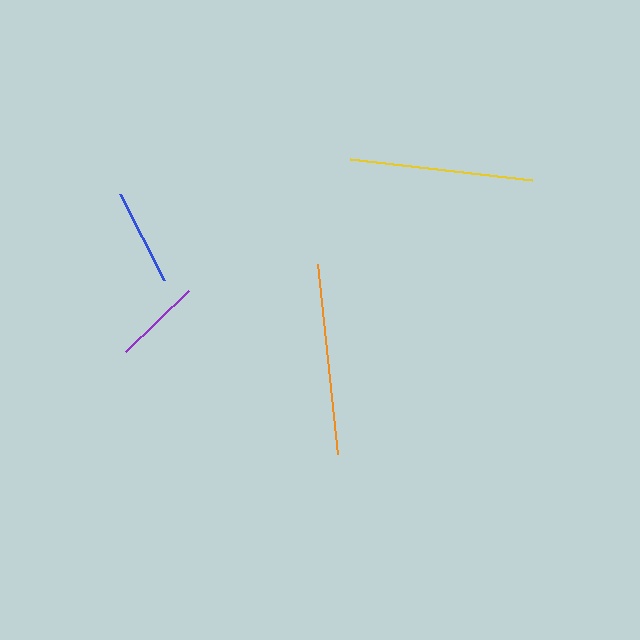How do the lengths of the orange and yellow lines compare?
The orange and yellow lines are approximately the same length.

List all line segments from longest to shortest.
From longest to shortest: orange, yellow, blue, purple.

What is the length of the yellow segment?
The yellow segment is approximately 183 pixels long.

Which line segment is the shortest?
The purple line is the shortest at approximately 87 pixels.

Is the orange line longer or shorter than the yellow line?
The orange line is longer than the yellow line.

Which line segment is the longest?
The orange line is the longest at approximately 192 pixels.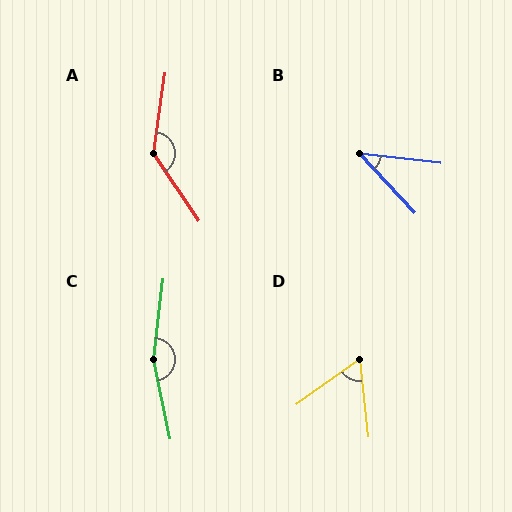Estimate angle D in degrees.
Approximately 61 degrees.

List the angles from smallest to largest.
B (40°), D (61°), A (138°), C (162°).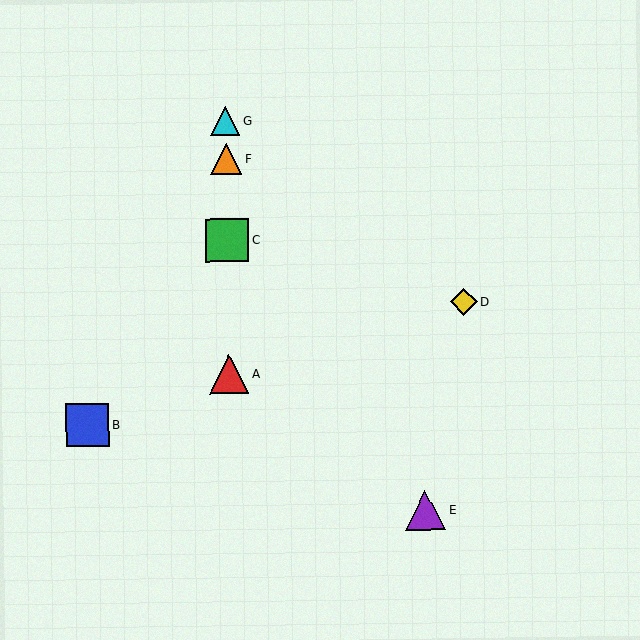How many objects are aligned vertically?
4 objects (A, C, F, G) are aligned vertically.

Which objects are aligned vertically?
Objects A, C, F, G are aligned vertically.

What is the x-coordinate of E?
Object E is at x≈425.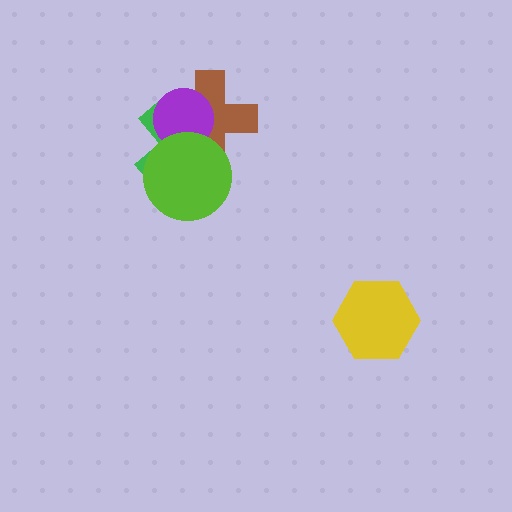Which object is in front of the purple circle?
The lime circle is in front of the purple circle.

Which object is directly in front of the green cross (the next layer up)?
The brown cross is directly in front of the green cross.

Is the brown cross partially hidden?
Yes, it is partially covered by another shape.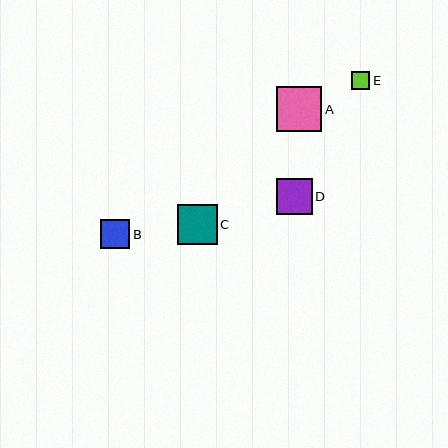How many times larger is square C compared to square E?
Square C is approximately 2.2 times the size of square E.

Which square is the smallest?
Square E is the smallest with a size of approximately 18 pixels.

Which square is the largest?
Square A is the largest with a size of approximately 45 pixels.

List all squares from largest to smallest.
From largest to smallest: A, C, D, B, E.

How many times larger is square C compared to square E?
Square C is approximately 2.2 times the size of square E.